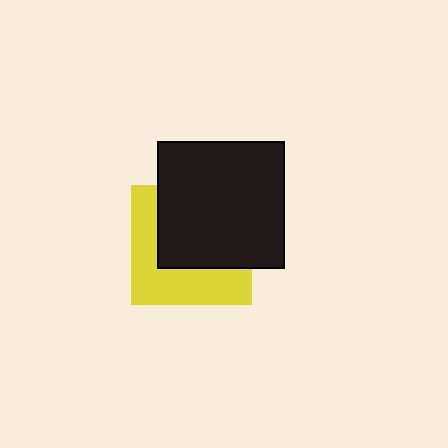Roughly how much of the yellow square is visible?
About half of it is visible (roughly 45%).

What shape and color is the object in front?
The object in front is a black square.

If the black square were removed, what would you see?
You would see the complete yellow square.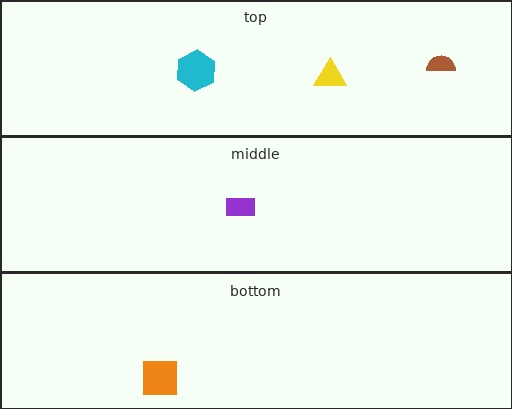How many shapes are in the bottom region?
1.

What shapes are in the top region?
The yellow triangle, the brown semicircle, the cyan hexagon.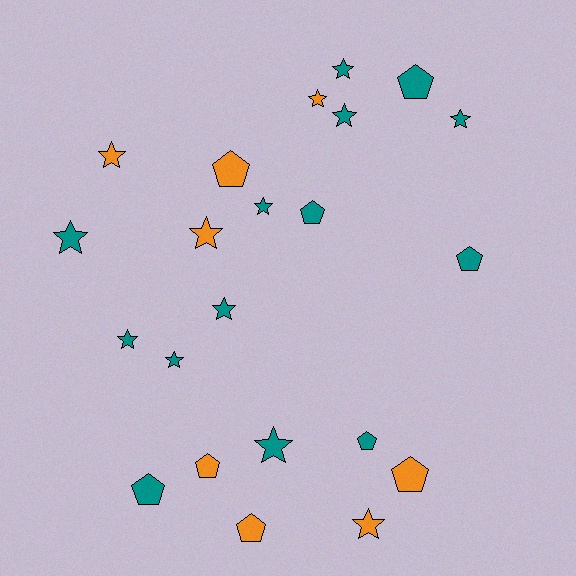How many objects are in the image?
There are 22 objects.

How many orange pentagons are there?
There are 4 orange pentagons.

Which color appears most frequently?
Teal, with 14 objects.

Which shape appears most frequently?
Star, with 13 objects.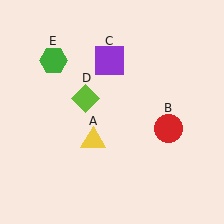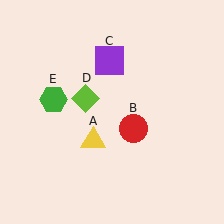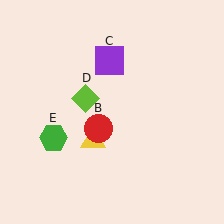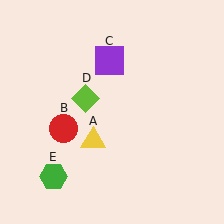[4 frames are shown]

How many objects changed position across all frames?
2 objects changed position: red circle (object B), green hexagon (object E).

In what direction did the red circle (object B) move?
The red circle (object B) moved left.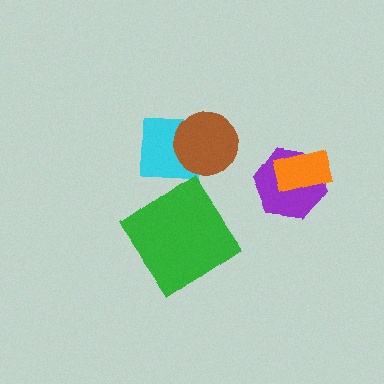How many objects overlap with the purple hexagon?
1 object overlaps with the purple hexagon.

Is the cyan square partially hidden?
Yes, it is partially covered by another shape.